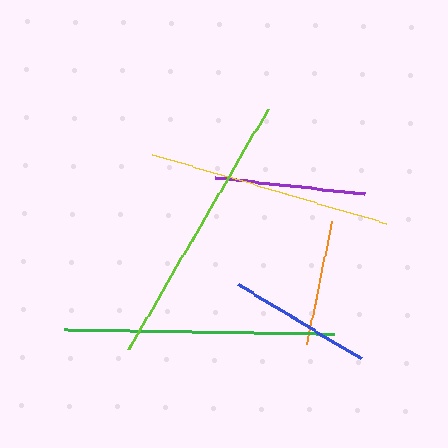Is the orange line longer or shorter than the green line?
The green line is longer than the orange line.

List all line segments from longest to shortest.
From longest to shortest: lime, green, yellow, purple, blue, orange.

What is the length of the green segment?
The green segment is approximately 269 pixels long.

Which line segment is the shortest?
The orange line is the shortest at approximately 126 pixels.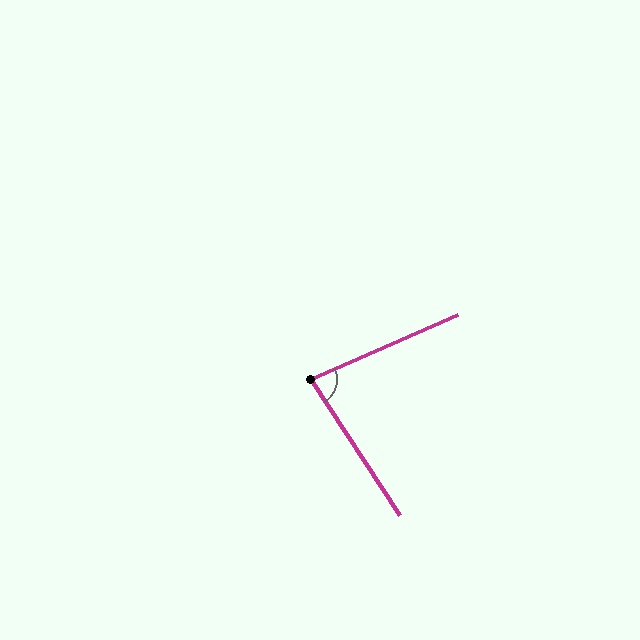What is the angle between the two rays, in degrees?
Approximately 80 degrees.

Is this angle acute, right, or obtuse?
It is acute.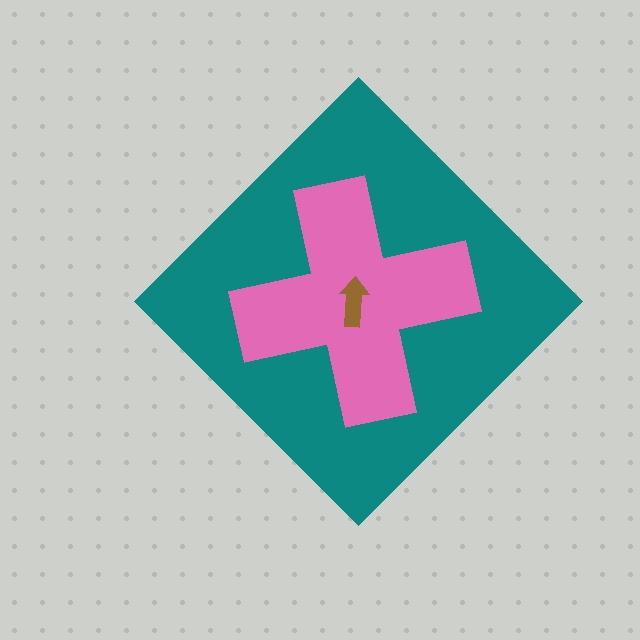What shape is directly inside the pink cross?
The brown arrow.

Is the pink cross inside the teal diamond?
Yes.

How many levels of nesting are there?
3.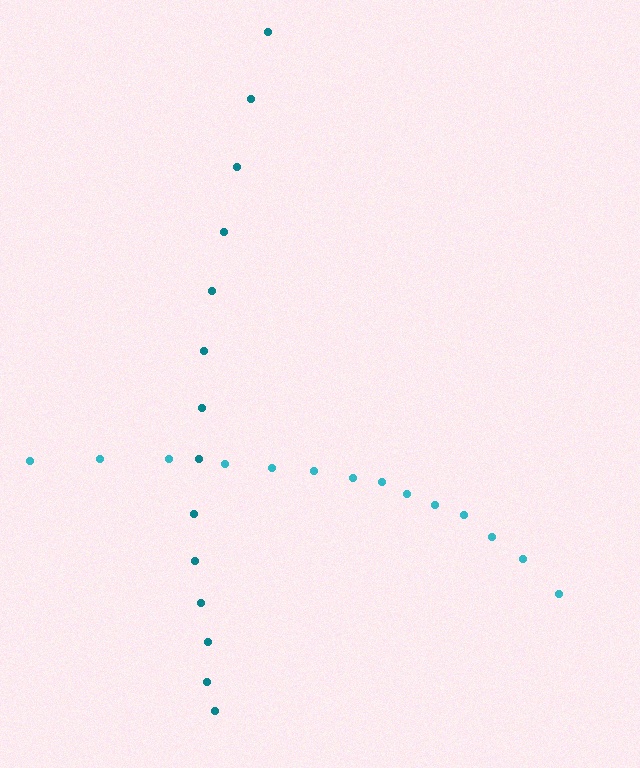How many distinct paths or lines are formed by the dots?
There are 2 distinct paths.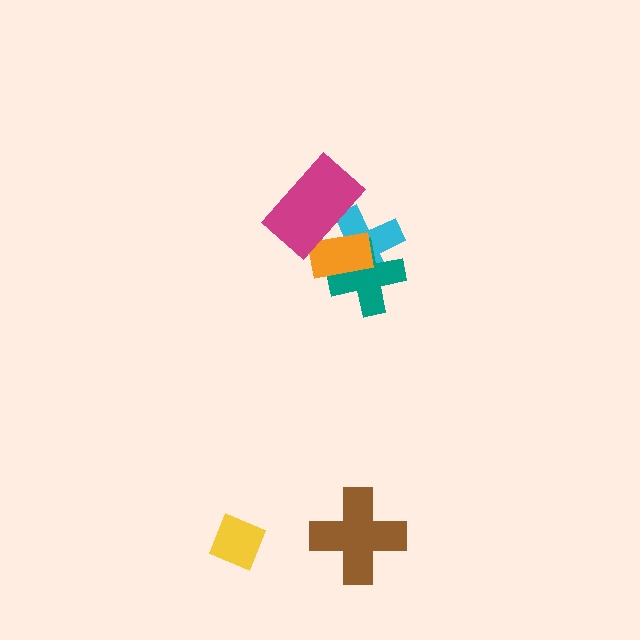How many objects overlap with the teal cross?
2 objects overlap with the teal cross.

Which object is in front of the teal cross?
The orange rectangle is in front of the teal cross.